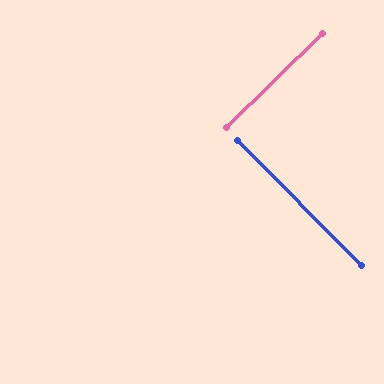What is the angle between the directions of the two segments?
Approximately 90 degrees.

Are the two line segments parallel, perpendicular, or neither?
Perpendicular — they meet at approximately 90°.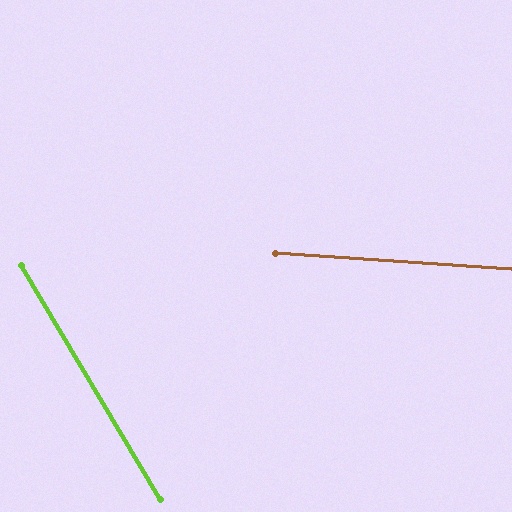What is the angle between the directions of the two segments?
Approximately 55 degrees.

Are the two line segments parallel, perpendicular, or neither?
Neither parallel nor perpendicular — they differ by about 55°.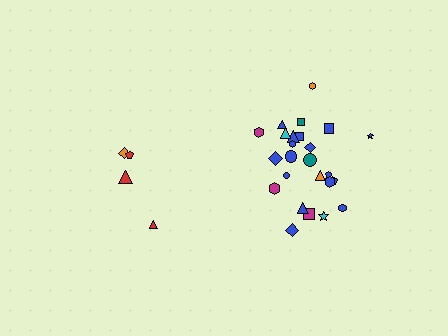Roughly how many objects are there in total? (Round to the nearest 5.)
Roughly 30 objects in total.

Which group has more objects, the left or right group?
The right group.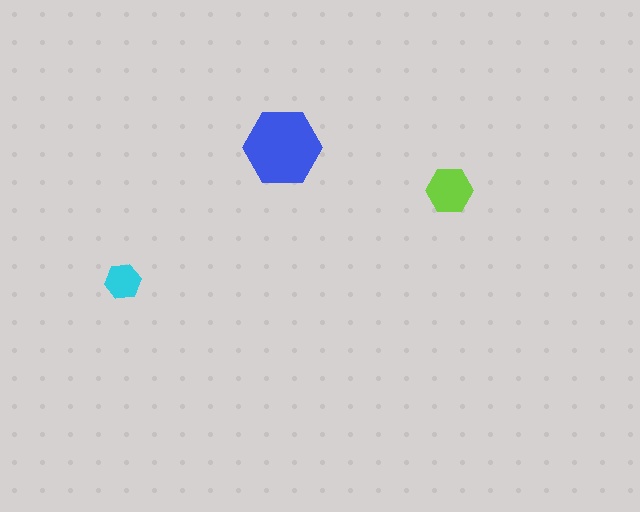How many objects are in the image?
There are 3 objects in the image.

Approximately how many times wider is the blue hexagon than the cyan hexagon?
About 2 times wider.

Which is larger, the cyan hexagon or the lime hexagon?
The lime one.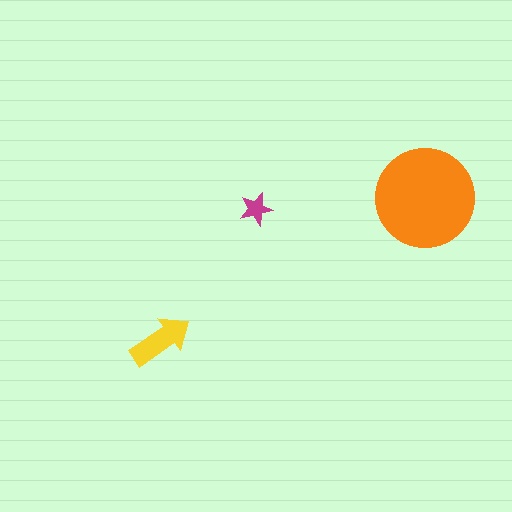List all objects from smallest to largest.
The magenta star, the yellow arrow, the orange circle.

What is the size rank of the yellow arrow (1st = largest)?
2nd.